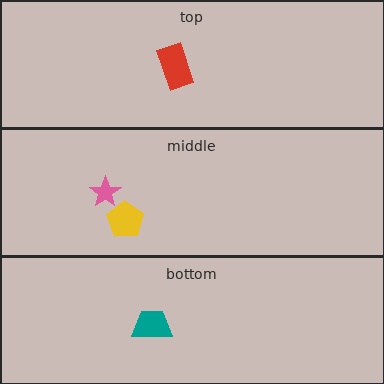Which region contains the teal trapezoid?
The bottom region.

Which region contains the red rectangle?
The top region.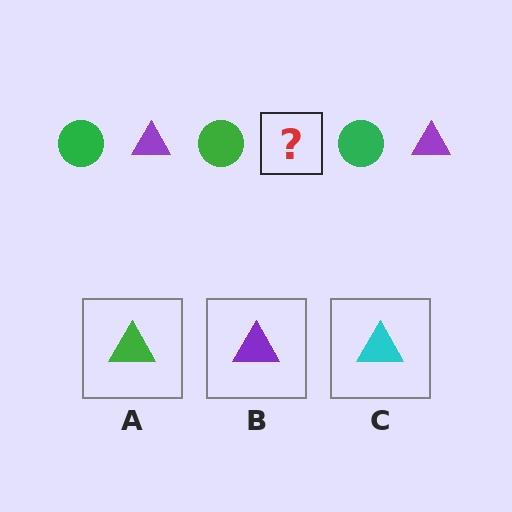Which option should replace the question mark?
Option B.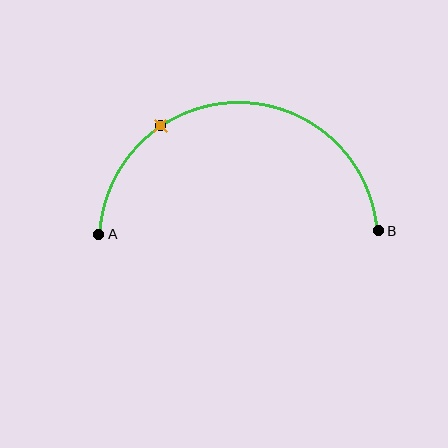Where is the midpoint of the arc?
The arc midpoint is the point on the curve farthest from the straight line joining A and B. It sits above that line.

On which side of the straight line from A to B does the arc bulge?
The arc bulges above the straight line connecting A and B.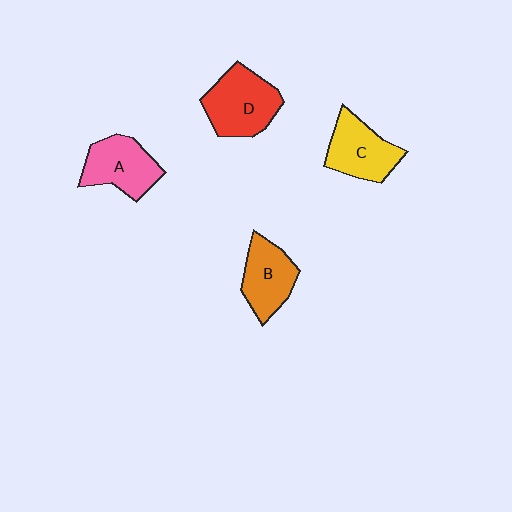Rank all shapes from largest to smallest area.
From largest to smallest: D (red), C (yellow), A (pink), B (orange).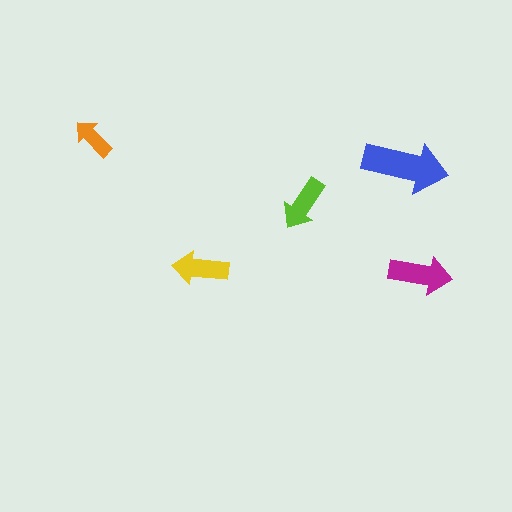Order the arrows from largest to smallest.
the blue one, the magenta one, the yellow one, the lime one, the orange one.